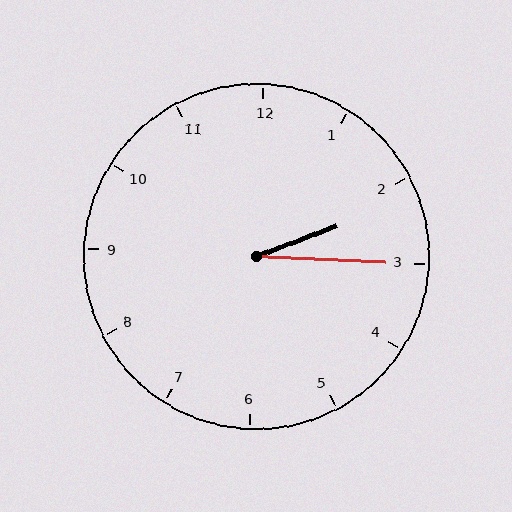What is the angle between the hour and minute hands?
Approximately 22 degrees.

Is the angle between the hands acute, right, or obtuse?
It is acute.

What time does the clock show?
2:15.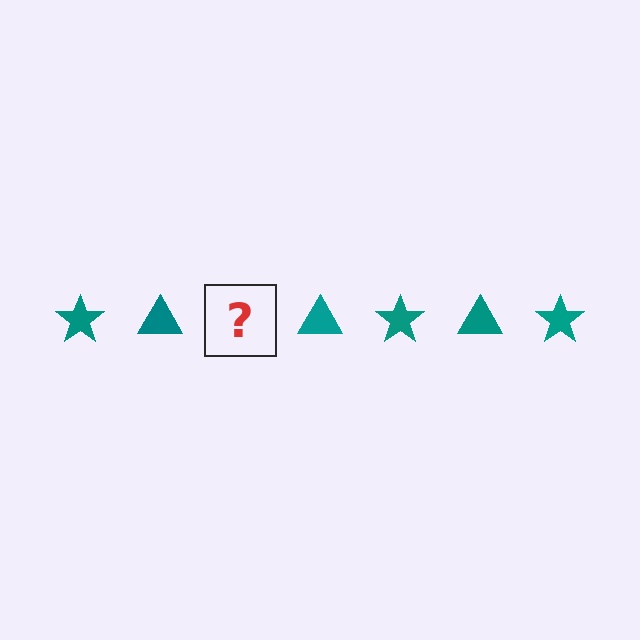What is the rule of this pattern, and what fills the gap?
The rule is that the pattern cycles through star, triangle shapes in teal. The gap should be filled with a teal star.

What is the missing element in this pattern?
The missing element is a teal star.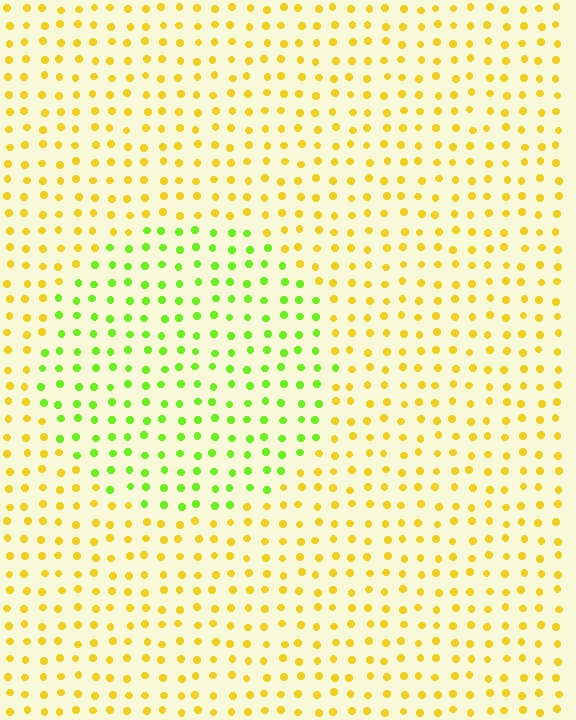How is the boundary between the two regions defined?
The boundary is defined purely by a slight shift in hue (about 49 degrees). Spacing, size, and orientation are identical on both sides.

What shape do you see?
I see a circle.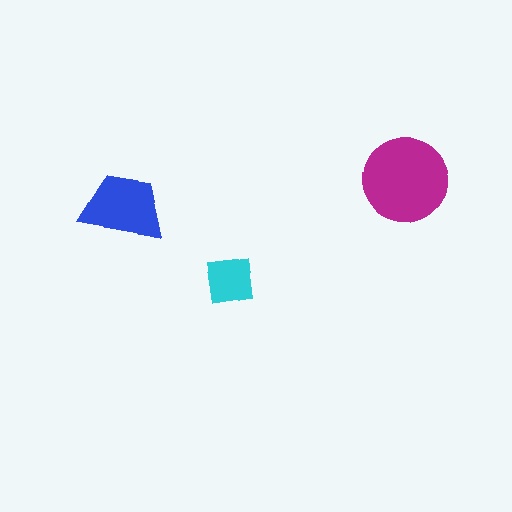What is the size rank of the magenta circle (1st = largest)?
1st.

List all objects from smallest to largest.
The cyan square, the blue trapezoid, the magenta circle.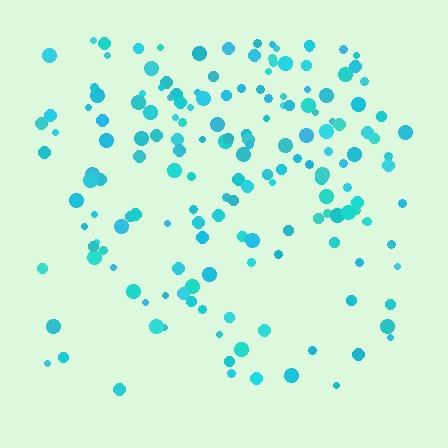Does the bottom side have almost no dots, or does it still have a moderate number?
Still a moderate number, just noticeably fewer than the top.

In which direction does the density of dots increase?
From bottom to top, with the top side densest.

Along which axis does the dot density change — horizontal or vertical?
Vertical.